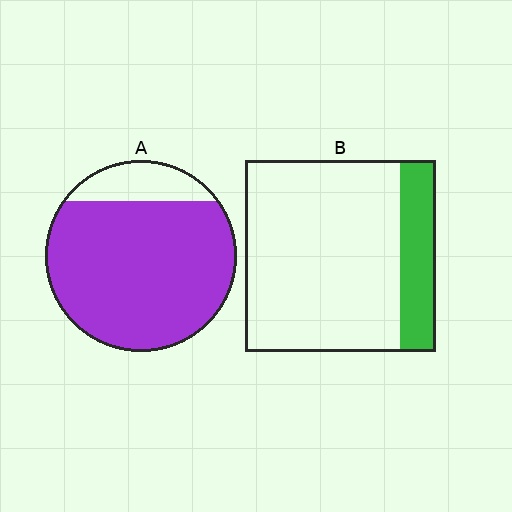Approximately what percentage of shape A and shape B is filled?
A is approximately 85% and B is approximately 20%.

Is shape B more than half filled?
No.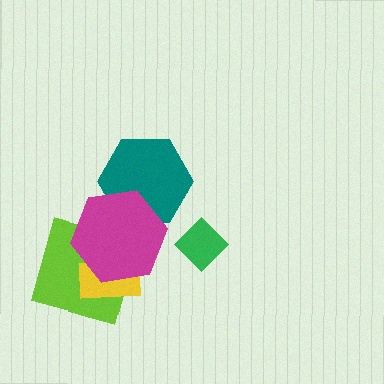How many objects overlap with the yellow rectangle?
2 objects overlap with the yellow rectangle.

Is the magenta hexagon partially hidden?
No, no other shape covers it.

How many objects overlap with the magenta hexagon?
3 objects overlap with the magenta hexagon.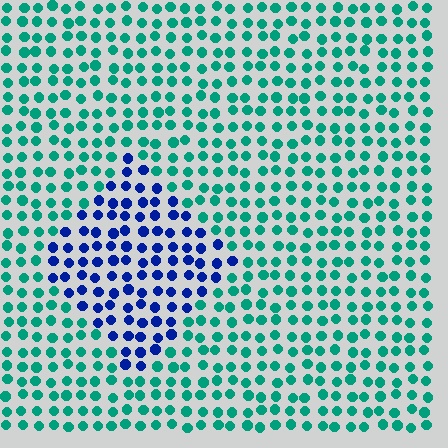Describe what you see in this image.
The image is filled with small teal elements in a uniform arrangement. A diamond-shaped region is visible where the elements are tinted to a slightly different hue, forming a subtle color boundary.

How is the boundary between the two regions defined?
The boundary is defined purely by a slight shift in hue (about 62 degrees). Spacing, size, and orientation are identical on both sides.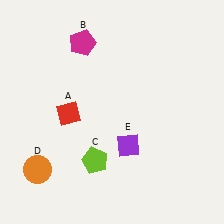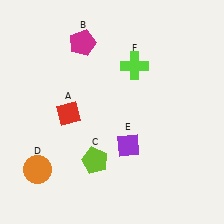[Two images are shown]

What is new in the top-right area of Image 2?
A lime cross (F) was added in the top-right area of Image 2.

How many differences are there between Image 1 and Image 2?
There is 1 difference between the two images.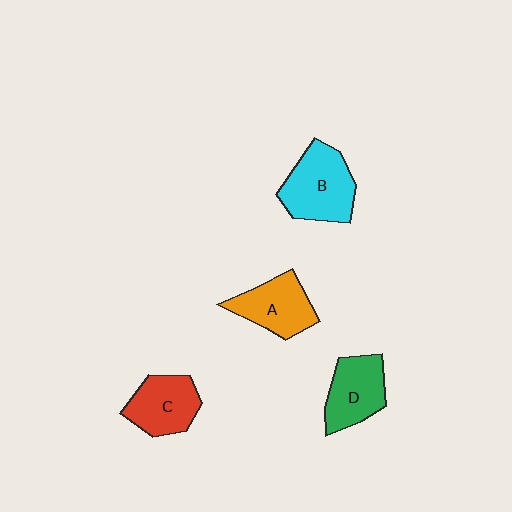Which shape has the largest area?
Shape B (cyan).